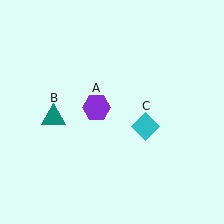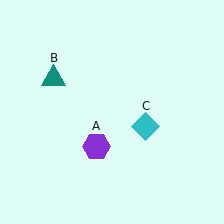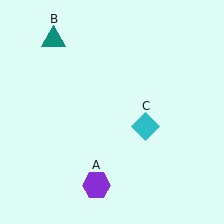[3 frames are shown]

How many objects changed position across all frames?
2 objects changed position: purple hexagon (object A), teal triangle (object B).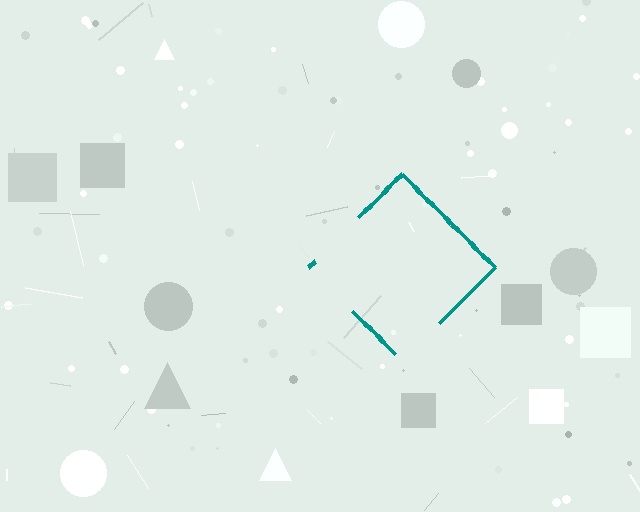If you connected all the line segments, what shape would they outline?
They would outline a diamond.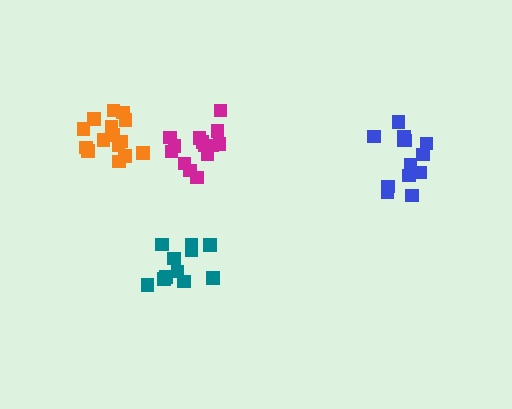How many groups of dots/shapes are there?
There are 4 groups.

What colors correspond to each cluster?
The clusters are colored: orange, blue, teal, magenta.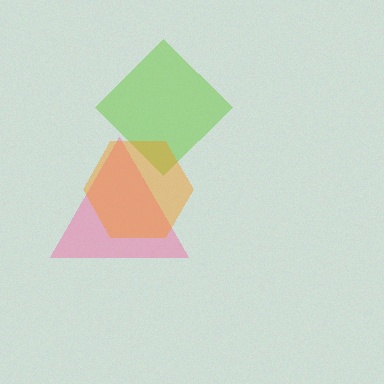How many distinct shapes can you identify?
There are 3 distinct shapes: a pink triangle, a lime diamond, an orange hexagon.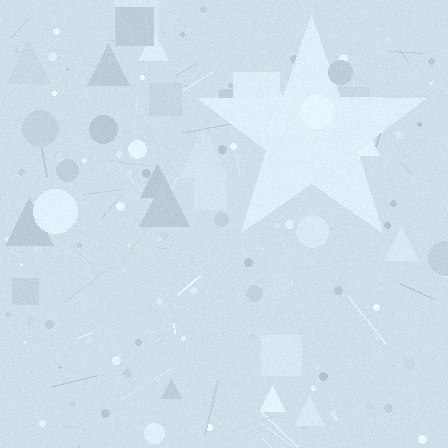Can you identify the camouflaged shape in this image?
The camouflaged shape is a star.